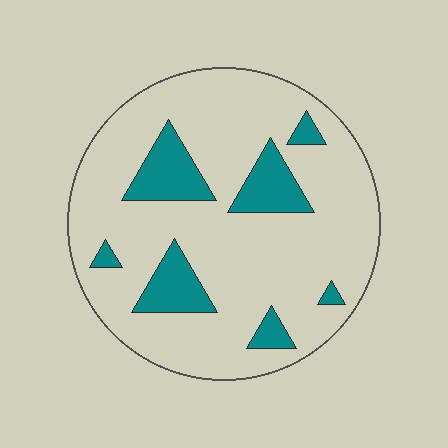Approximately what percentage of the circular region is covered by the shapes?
Approximately 15%.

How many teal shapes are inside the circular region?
7.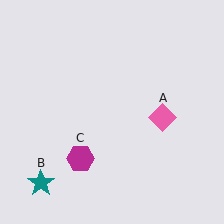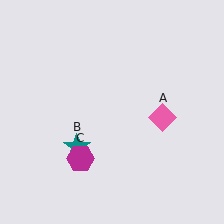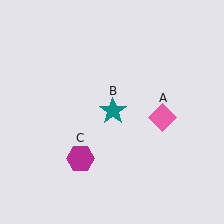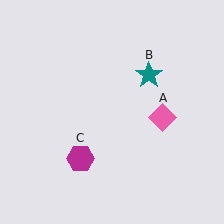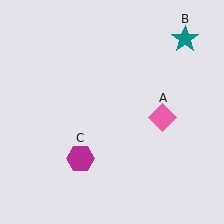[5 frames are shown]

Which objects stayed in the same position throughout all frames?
Pink diamond (object A) and magenta hexagon (object C) remained stationary.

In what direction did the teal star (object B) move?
The teal star (object B) moved up and to the right.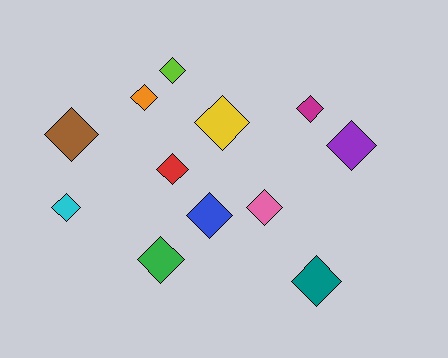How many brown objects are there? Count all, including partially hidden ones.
There is 1 brown object.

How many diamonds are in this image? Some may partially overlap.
There are 12 diamonds.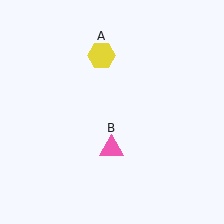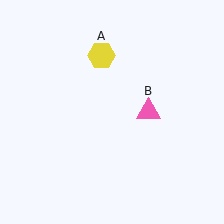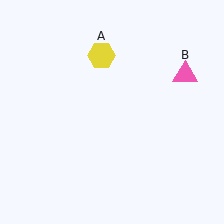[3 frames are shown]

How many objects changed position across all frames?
1 object changed position: pink triangle (object B).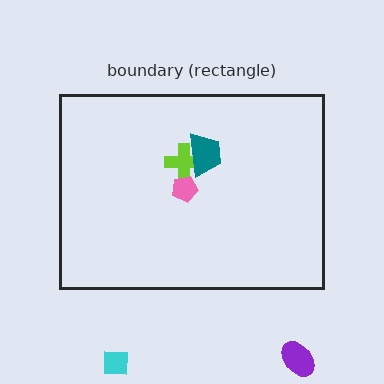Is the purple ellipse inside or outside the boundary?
Outside.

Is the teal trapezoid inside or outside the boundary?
Inside.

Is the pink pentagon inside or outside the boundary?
Inside.